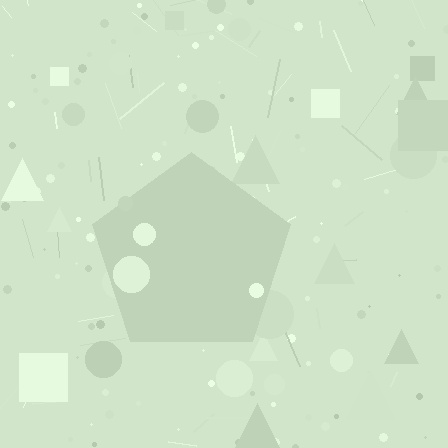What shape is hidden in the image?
A pentagon is hidden in the image.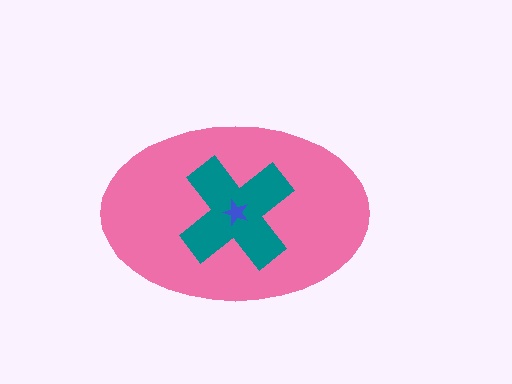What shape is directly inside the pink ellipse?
The teal cross.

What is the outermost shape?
The pink ellipse.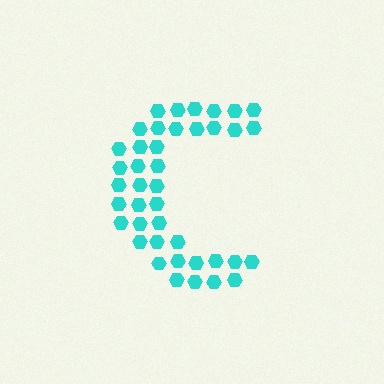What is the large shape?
The large shape is the letter C.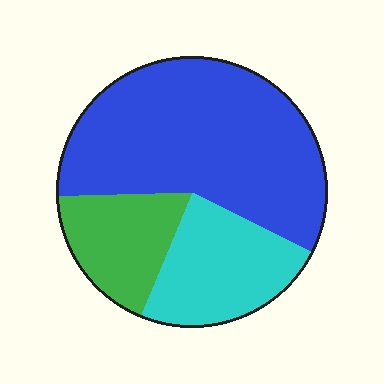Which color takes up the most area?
Blue, at roughly 60%.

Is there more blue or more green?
Blue.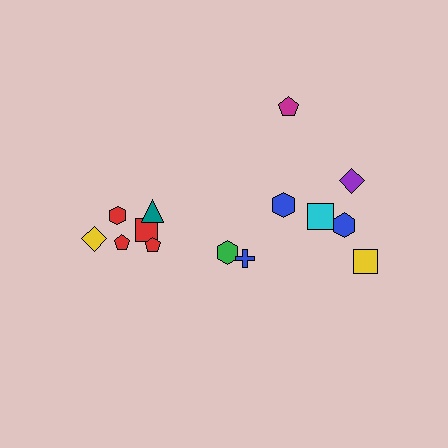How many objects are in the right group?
There are 8 objects.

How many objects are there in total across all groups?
There are 14 objects.